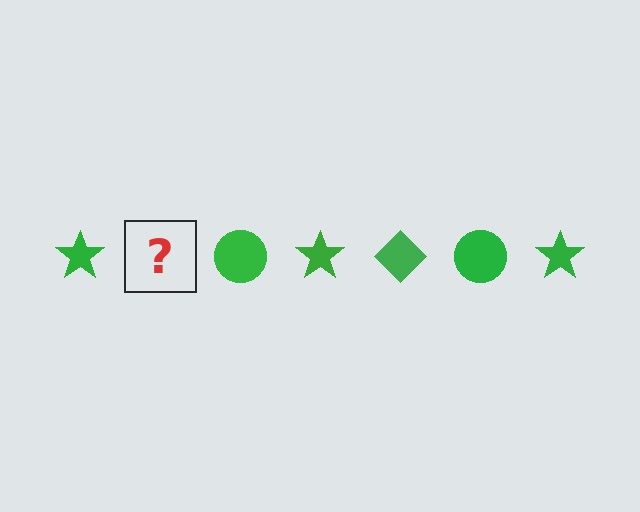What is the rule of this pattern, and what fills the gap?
The rule is that the pattern cycles through star, diamond, circle shapes in green. The gap should be filled with a green diamond.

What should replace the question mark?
The question mark should be replaced with a green diamond.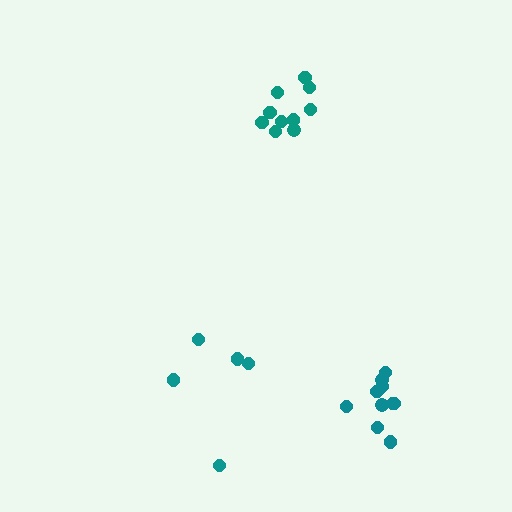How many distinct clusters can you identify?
There are 3 distinct clusters.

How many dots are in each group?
Group 1: 10 dots, Group 2: 10 dots, Group 3: 5 dots (25 total).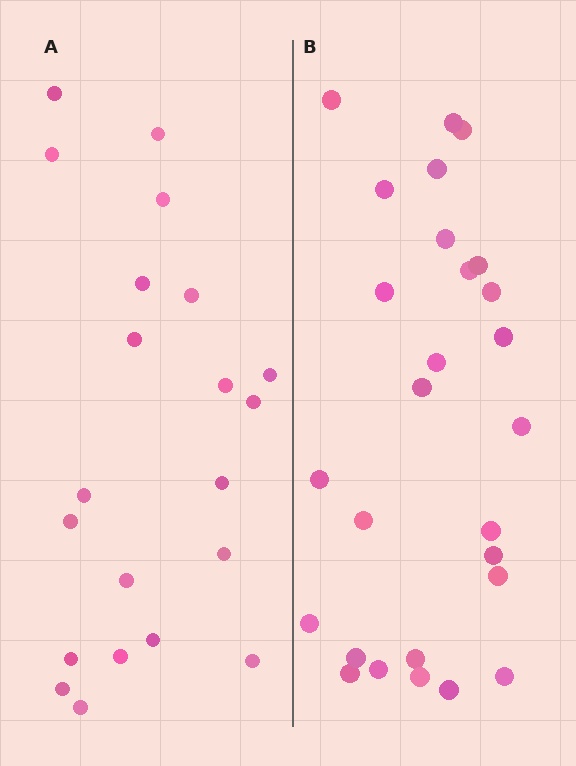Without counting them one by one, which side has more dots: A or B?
Region B (the right region) has more dots.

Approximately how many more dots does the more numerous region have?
Region B has about 6 more dots than region A.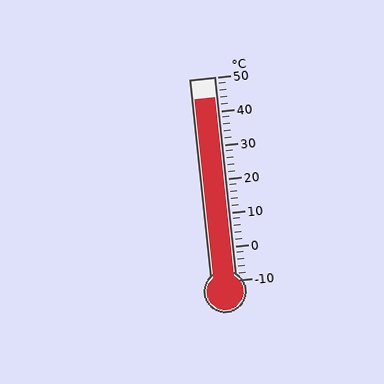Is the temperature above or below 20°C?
The temperature is above 20°C.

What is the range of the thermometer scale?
The thermometer scale ranges from -10°C to 50°C.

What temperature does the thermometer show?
The thermometer shows approximately 44°C.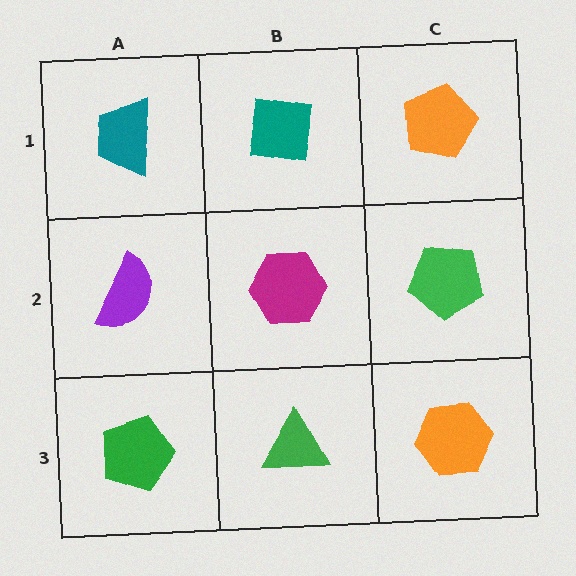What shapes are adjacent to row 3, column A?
A purple semicircle (row 2, column A), a green triangle (row 3, column B).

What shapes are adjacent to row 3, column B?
A magenta hexagon (row 2, column B), a green pentagon (row 3, column A), an orange hexagon (row 3, column C).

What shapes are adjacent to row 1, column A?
A purple semicircle (row 2, column A), a teal square (row 1, column B).